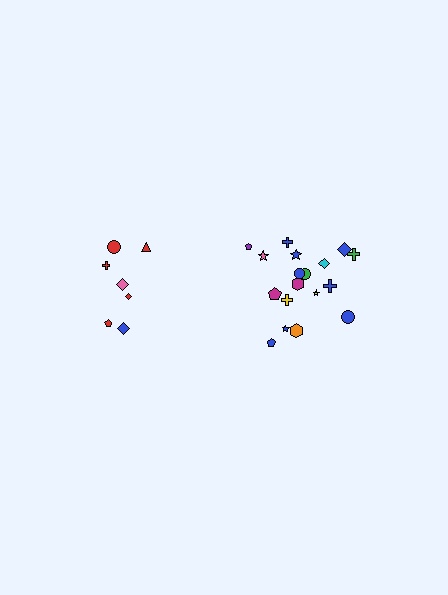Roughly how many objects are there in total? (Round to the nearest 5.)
Roughly 25 objects in total.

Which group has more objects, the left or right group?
The right group.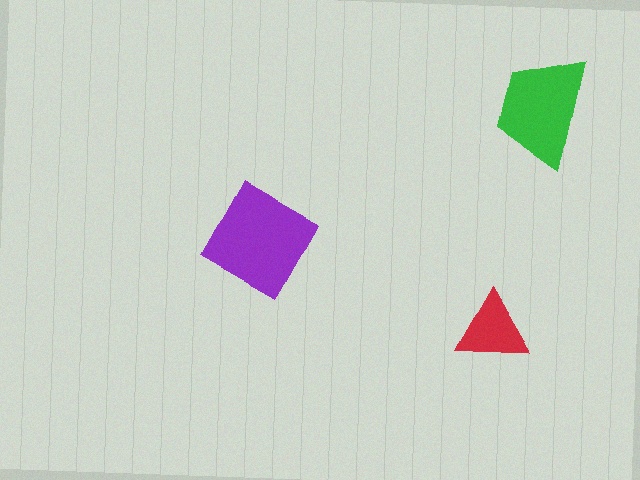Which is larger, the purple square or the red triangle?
The purple square.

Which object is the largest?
The purple square.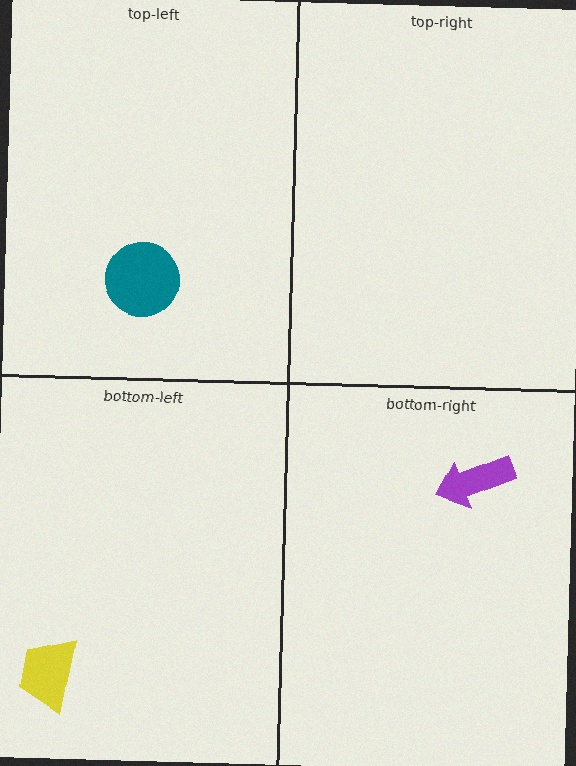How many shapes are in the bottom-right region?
1.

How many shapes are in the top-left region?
1.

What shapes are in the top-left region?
The teal circle.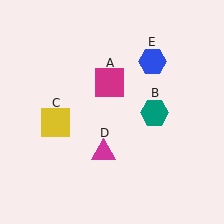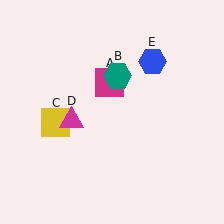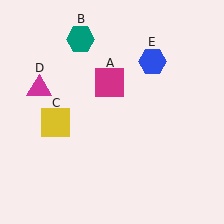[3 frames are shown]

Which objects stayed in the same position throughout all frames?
Magenta square (object A) and yellow square (object C) and blue hexagon (object E) remained stationary.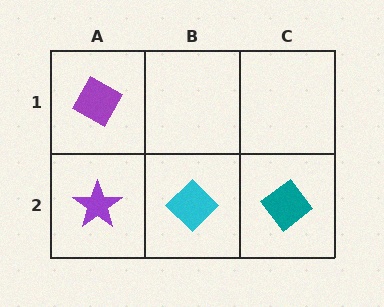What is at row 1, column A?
A purple diamond.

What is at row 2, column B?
A cyan diamond.